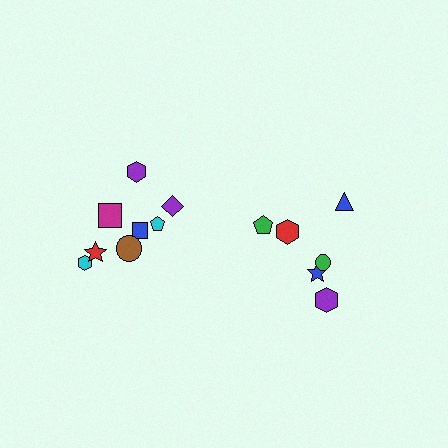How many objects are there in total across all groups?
There are 14 objects.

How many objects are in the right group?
There are 6 objects.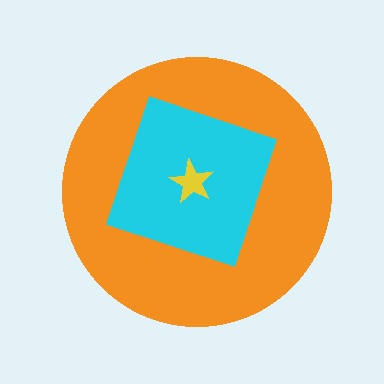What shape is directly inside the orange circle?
The cyan diamond.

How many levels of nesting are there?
3.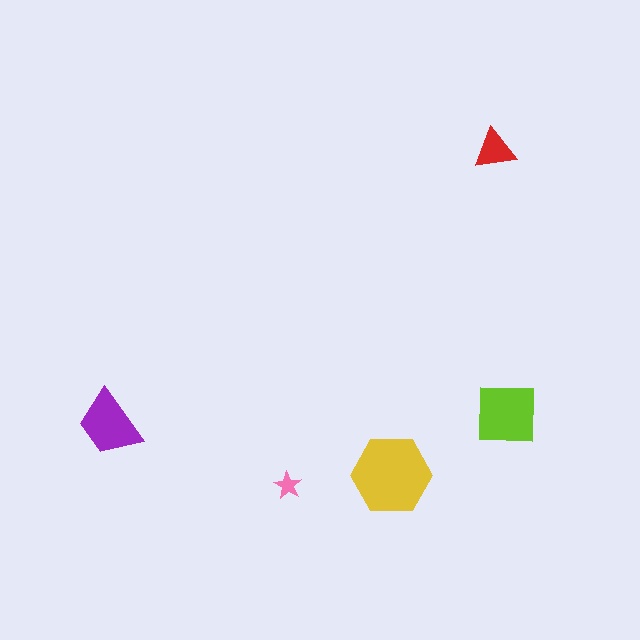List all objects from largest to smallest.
The yellow hexagon, the lime square, the purple trapezoid, the red triangle, the pink star.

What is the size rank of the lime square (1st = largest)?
2nd.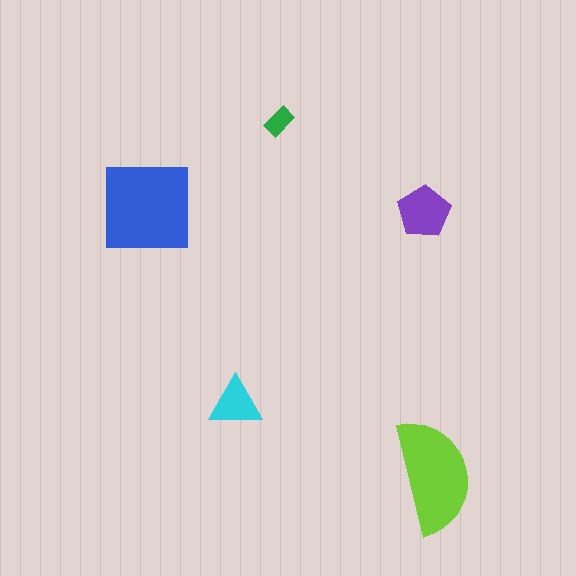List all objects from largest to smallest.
The blue square, the lime semicircle, the purple pentagon, the cyan triangle, the green rectangle.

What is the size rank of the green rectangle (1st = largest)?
5th.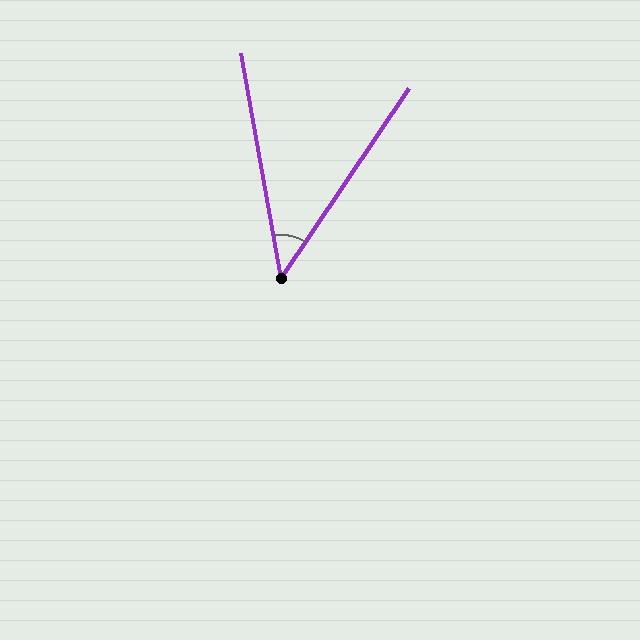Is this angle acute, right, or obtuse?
It is acute.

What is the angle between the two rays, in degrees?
Approximately 44 degrees.